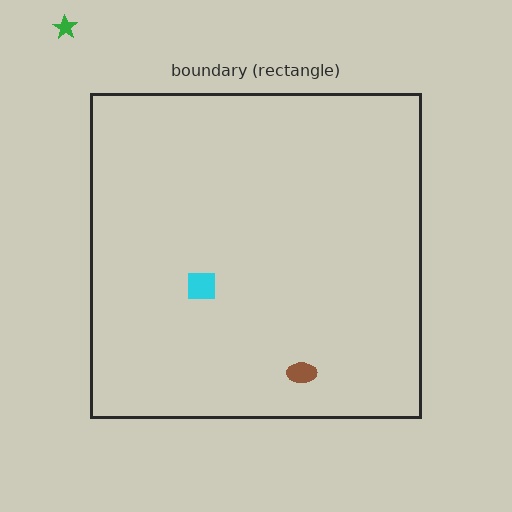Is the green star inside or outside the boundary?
Outside.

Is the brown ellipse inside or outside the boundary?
Inside.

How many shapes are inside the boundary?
2 inside, 1 outside.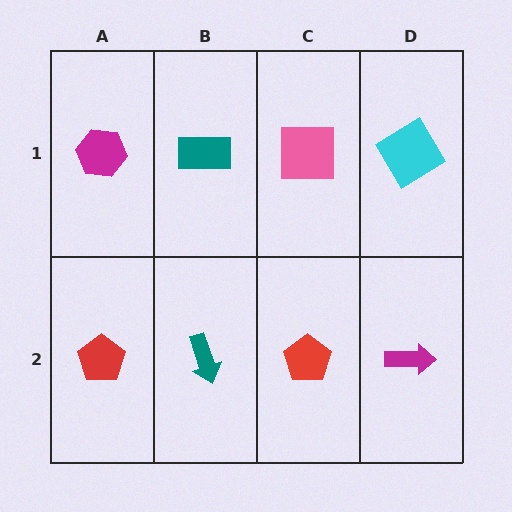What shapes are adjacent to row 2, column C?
A pink square (row 1, column C), a teal arrow (row 2, column B), a magenta arrow (row 2, column D).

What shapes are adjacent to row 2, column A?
A magenta hexagon (row 1, column A), a teal arrow (row 2, column B).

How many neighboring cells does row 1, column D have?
2.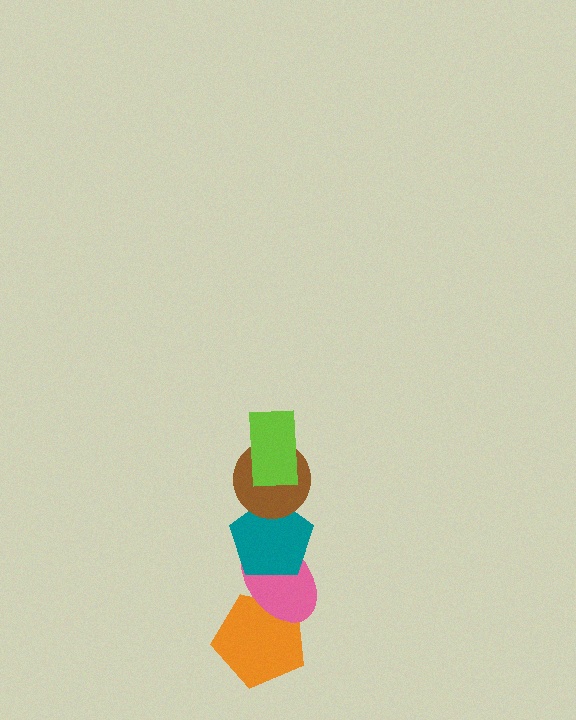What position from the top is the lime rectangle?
The lime rectangle is 1st from the top.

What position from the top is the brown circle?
The brown circle is 2nd from the top.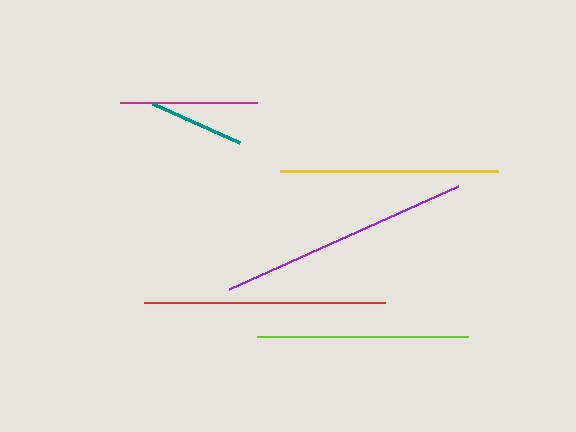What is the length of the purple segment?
The purple segment is approximately 251 pixels long.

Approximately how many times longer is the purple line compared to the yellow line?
The purple line is approximately 1.2 times the length of the yellow line.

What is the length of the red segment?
The red segment is approximately 242 pixels long.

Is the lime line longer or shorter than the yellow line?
The yellow line is longer than the lime line.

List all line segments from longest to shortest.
From longest to shortest: purple, red, yellow, lime, magenta, teal.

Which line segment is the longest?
The purple line is the longest at approximately 251 pixels.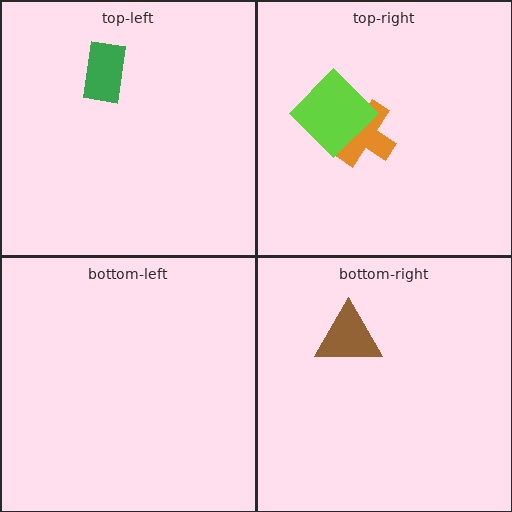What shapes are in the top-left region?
The green rectangle.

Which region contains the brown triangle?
The bottom-right region.